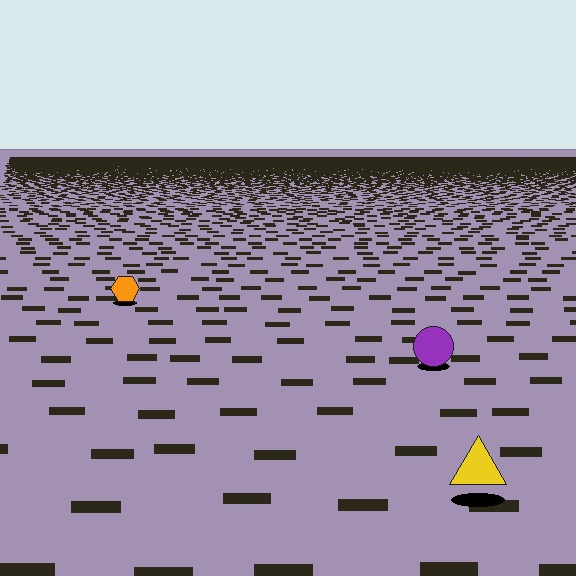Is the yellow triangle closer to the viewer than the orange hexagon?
Yes. The yellow triangle is closer — you can tell from the texture gradient: the ground texture is coarser near it.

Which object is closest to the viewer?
The yellow triangle is closest. The texture marks near it are larger and more spread out.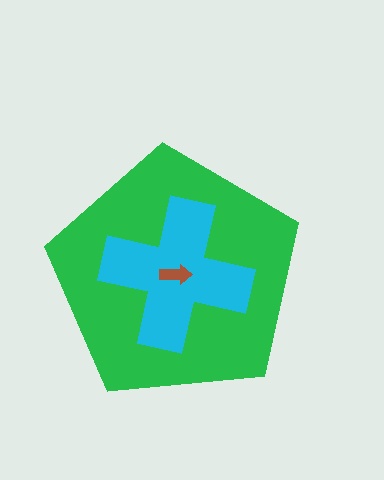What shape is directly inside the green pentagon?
The cyan cross.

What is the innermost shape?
The brown arrow.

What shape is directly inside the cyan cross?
The brown arrow.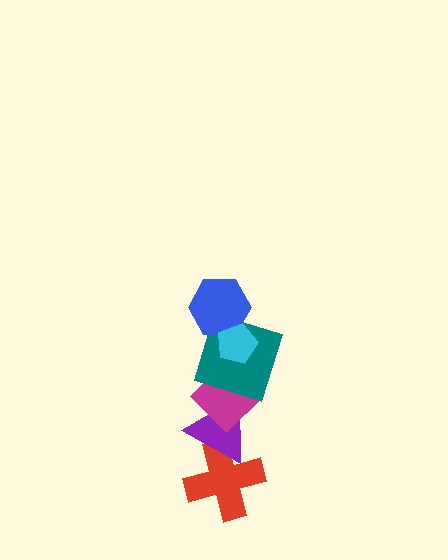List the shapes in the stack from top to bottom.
From top to bottom: the cyan pentagon, the blue hexagon, the teal square, the magenta diamond, the purple triangle, the red cross.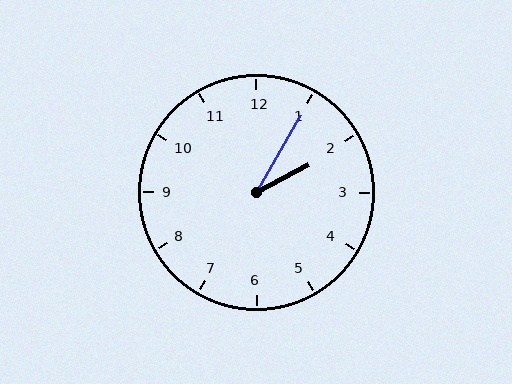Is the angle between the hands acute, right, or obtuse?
It is acute.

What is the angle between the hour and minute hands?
Approximately 32 degrees.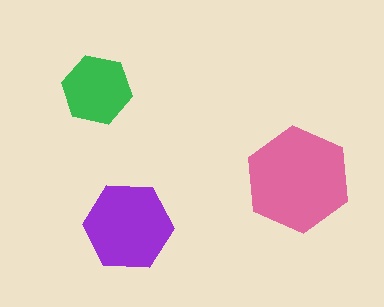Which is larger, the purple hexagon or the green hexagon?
The purple one.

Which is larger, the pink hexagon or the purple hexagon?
The pink one.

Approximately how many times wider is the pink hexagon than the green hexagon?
About 1.5 times wider.